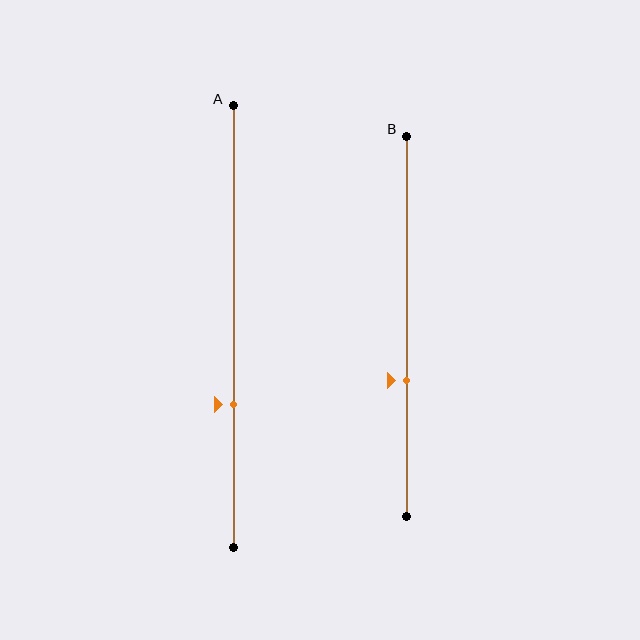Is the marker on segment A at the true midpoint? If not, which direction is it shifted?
No, the marker on segment A is shifted downward by about 18% of the segment length.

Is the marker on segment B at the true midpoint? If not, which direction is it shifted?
No, the marker on segment B is shifted downward by about 14% of the segment length.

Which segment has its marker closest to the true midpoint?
Segment B has its marker closest to the true midpoint.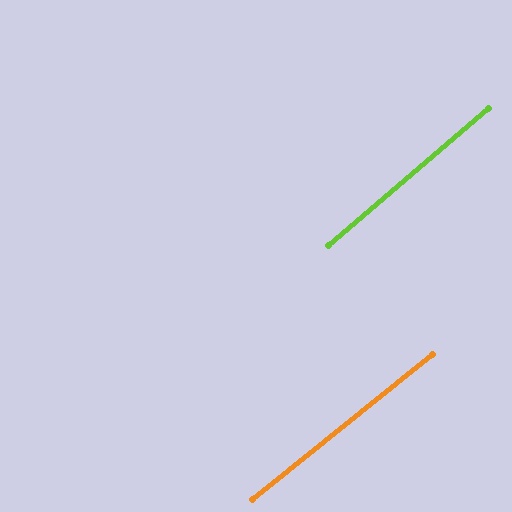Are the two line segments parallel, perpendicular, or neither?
Parallel — their directions differ by only 1.6°.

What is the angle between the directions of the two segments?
Approximately 2 degrees.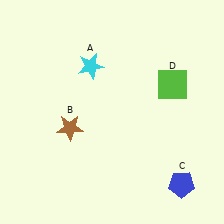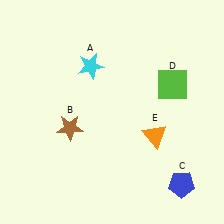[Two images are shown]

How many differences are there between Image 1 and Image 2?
There is 1 difference between the two images.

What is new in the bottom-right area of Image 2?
An orange triangle (E) was added in the bottom-right area of Image 2.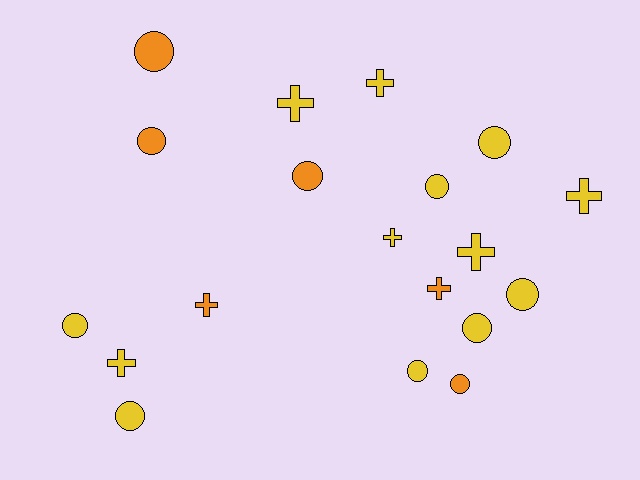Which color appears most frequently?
Yellow, with 13 objects.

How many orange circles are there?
There are 4 orange circles.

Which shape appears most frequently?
Circle, with 11 objects.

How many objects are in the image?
There are 19 objects.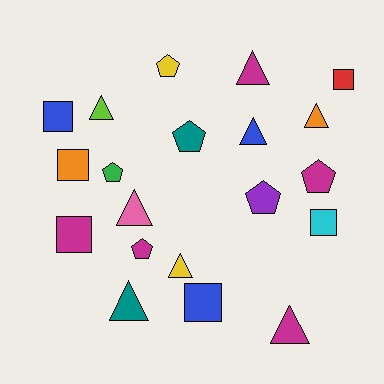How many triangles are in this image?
There are 8 triangles.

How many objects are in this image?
There are 20 objects.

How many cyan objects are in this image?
There is 1 cyan object.